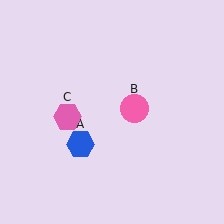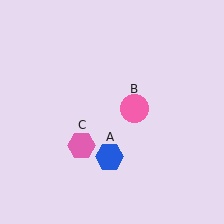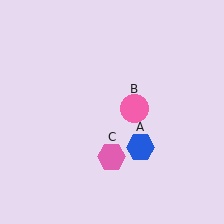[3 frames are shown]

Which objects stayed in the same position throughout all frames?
Pink circle (object B) remained stationary.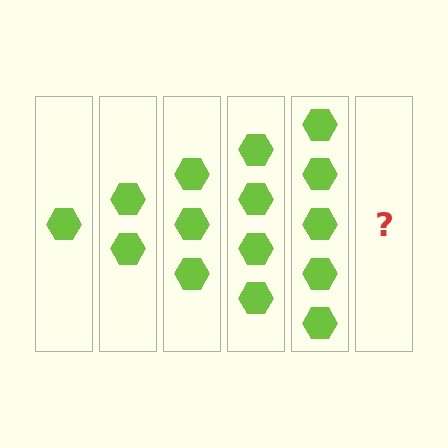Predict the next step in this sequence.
The next step is 6 hexagons.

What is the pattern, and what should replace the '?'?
The pattern is that each step adds one more hexagon. The '?' should be 6 hexagons.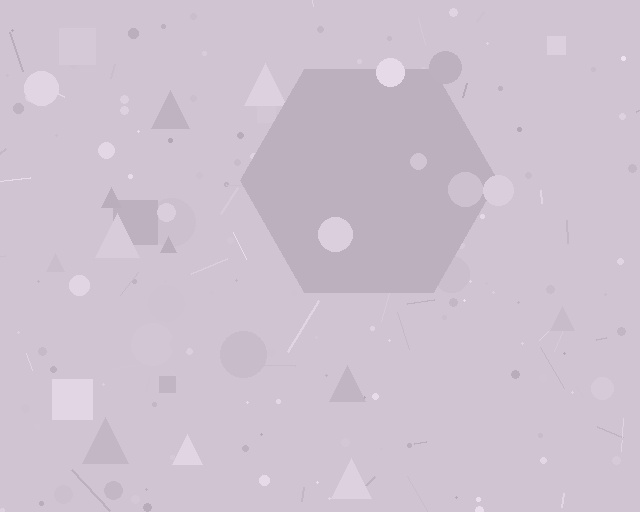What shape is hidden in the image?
A hexagon is hidden in the image.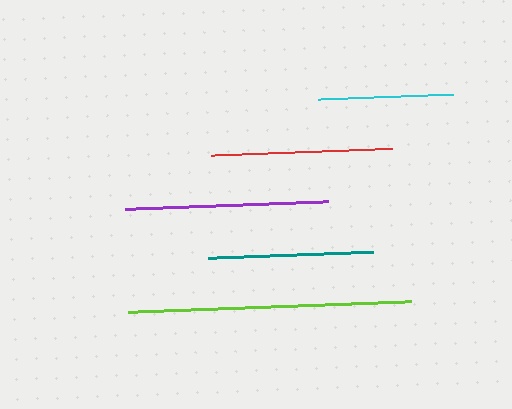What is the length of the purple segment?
The purple segment is approximately 203 pixels long.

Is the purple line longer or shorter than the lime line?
The lime line is longer than the purple line.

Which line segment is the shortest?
The cyan line is the shortest at approximately 135 pixels.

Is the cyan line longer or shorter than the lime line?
The lime line is longer than the cyan line.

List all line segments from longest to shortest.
From longest to shortest: lime, purple, red, teal, cyan.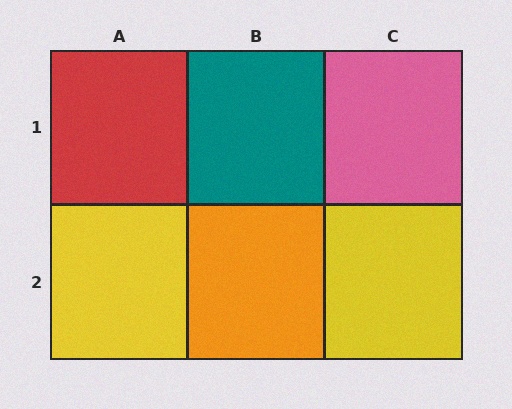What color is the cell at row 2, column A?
Yellow.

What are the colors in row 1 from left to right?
Red, teal, pink.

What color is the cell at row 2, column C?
Yellow.